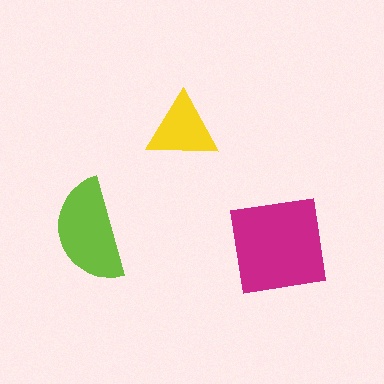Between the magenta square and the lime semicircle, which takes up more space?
The magenta square.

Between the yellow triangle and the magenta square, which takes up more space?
The magenta square.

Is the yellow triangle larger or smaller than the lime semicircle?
Smaller.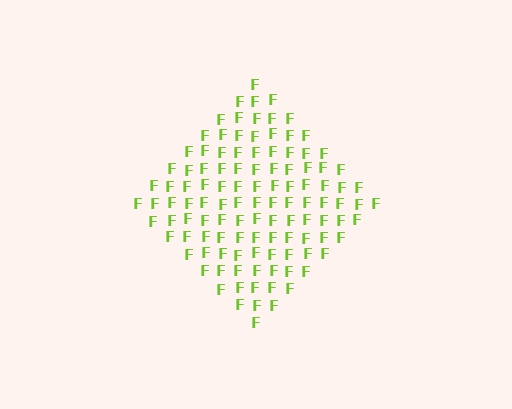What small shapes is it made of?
It is made of small letter F's.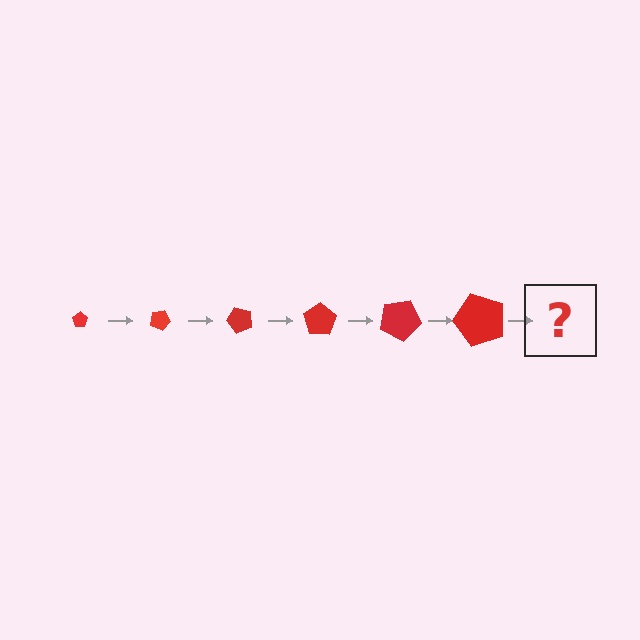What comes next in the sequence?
The next element should be a pentagon, larger than the previous one and rotated 150 degrees from the start.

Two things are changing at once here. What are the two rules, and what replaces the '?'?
The two rules are that the pentagon grows larger each step and it rotates 25 degrees each step. The '?' should be a pentagon, larger than the previous one and rotated 150 degrees from the start.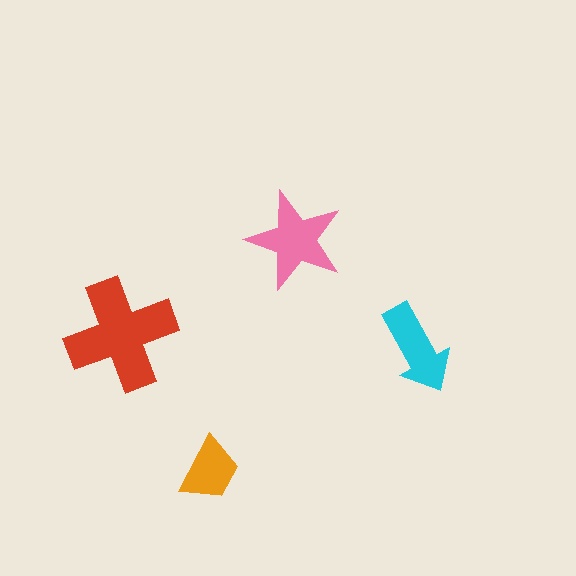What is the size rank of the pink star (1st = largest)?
2nd.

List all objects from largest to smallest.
The red cross, the pink star, the cyan arrow, the orange trapezoid.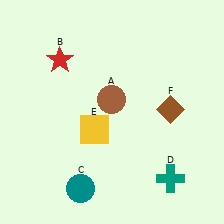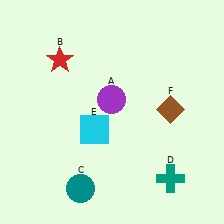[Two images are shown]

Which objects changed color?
A changed from brown to purple. E changed from yellow to cyan.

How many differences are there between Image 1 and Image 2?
There are 2 differences between the two images.